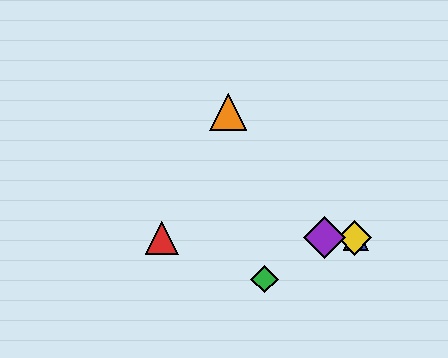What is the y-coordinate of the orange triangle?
The orange triangle is at y≈112.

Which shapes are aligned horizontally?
The red triangle, the blue triangle, the yellow diamond, the purple diamond are aligned horizontally.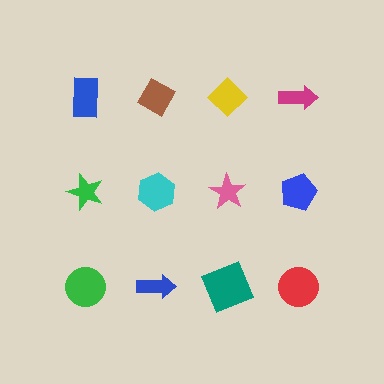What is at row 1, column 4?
A magenta arrow.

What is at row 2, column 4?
A blue pentagon.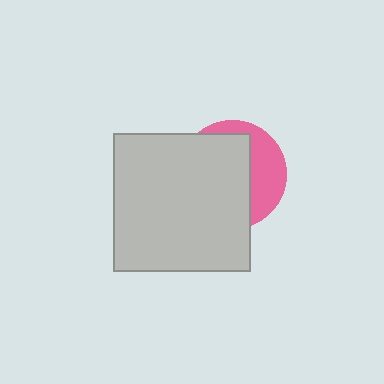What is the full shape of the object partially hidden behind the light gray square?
The partially hidden object is a pink circle.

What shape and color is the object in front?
The object in front is a light gray square.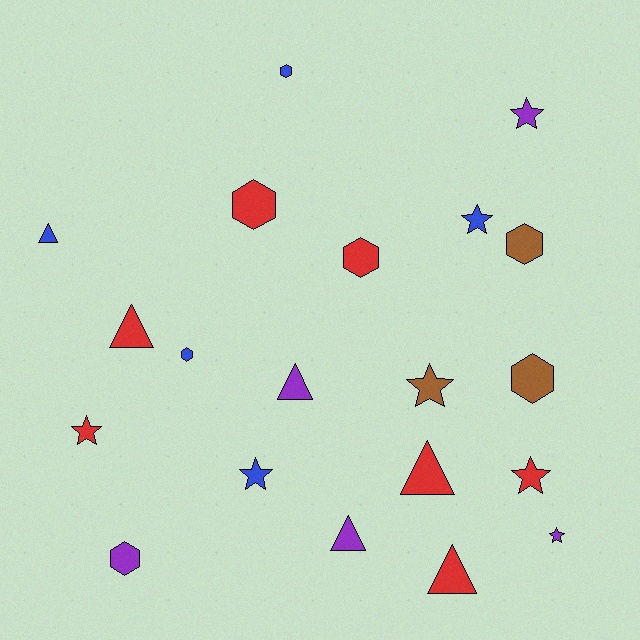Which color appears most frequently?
Red, with 7 objects.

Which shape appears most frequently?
Star, with 7 objects.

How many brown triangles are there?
There are no brown triangles.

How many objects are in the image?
There are 20 objects.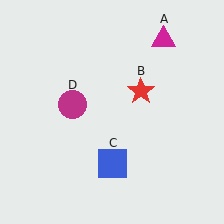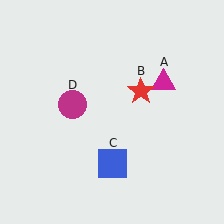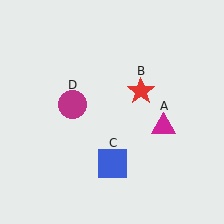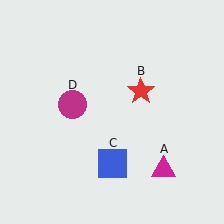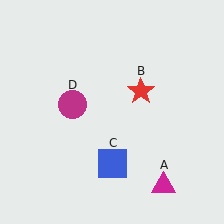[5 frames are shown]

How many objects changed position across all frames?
1 object changed position: magenta triangle (object A).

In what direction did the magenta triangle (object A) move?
The magenta triangle (object A) moved down.